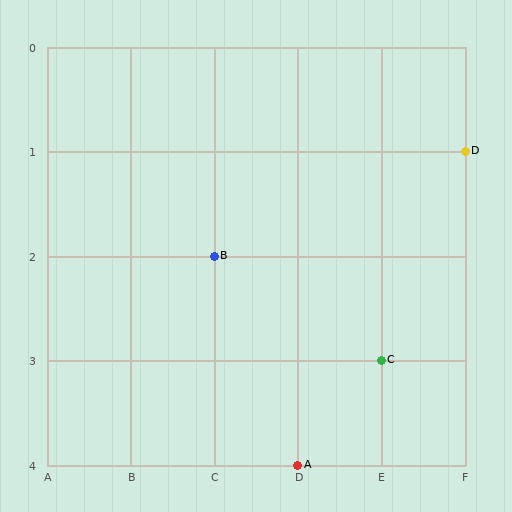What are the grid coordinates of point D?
Point D is at grid coordinates (F, 1).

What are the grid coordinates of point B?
Point B is at grid coordinates (C, 2).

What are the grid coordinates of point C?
Point C is at grid coordinates (E, 3).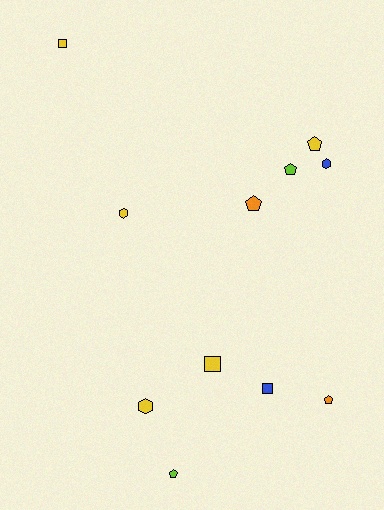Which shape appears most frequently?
Pentagon, with 5 objects.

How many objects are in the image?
There are 11 objects.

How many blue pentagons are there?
There are no blue pentagons.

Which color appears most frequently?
Yellow, with 5 objects.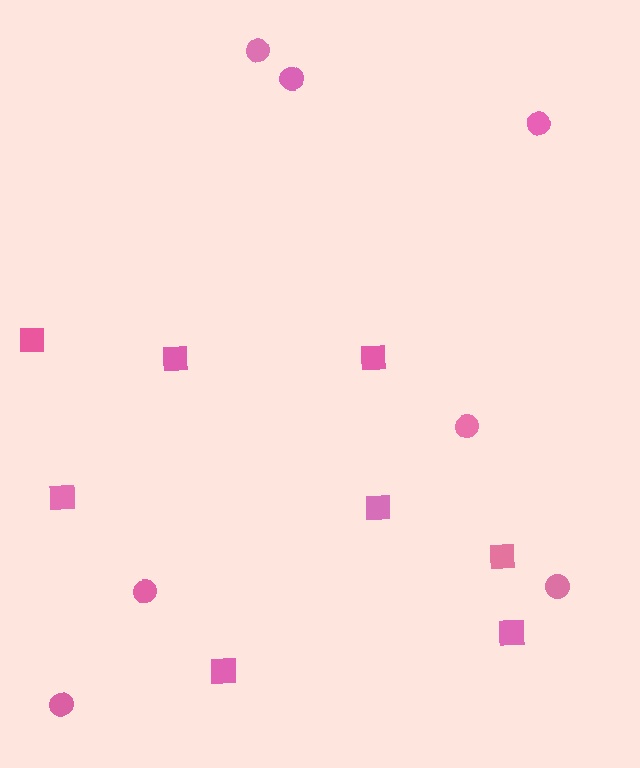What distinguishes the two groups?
There are 2 groups: one group of squares (8) and one group of circles (7).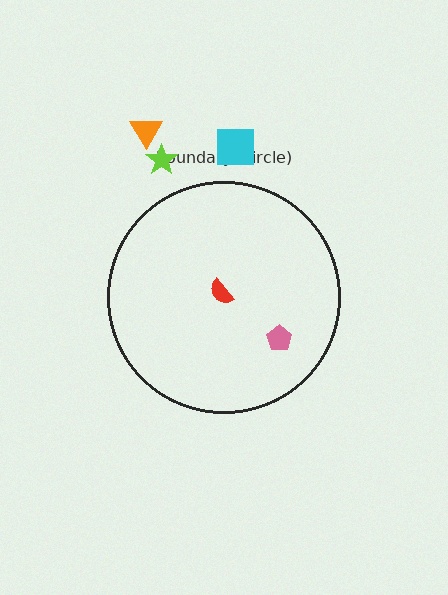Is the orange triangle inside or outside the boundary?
Outside.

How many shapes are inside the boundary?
2 inside, 3 outside.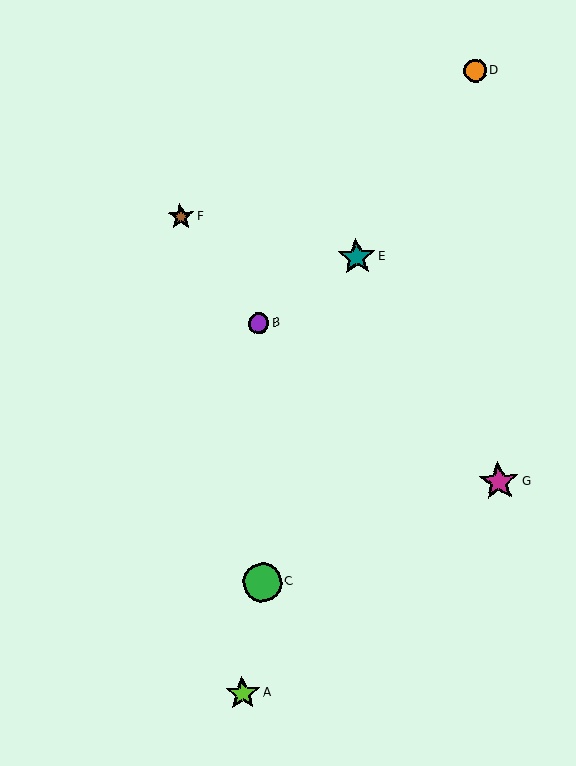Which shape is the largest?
The magenta star (labeled G) is the largest.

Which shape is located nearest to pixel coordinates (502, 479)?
The magenta star (labeled G) at (499, 482) is nearest to that location.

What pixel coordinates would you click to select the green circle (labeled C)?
Click at (263, 583) to select the green circle C.